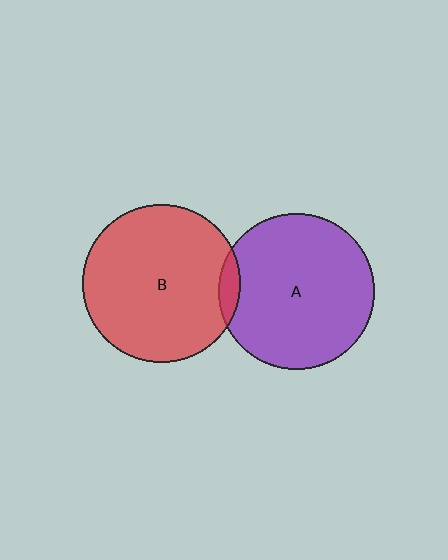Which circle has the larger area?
Circle B (red).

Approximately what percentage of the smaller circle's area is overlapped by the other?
Approximately 5%.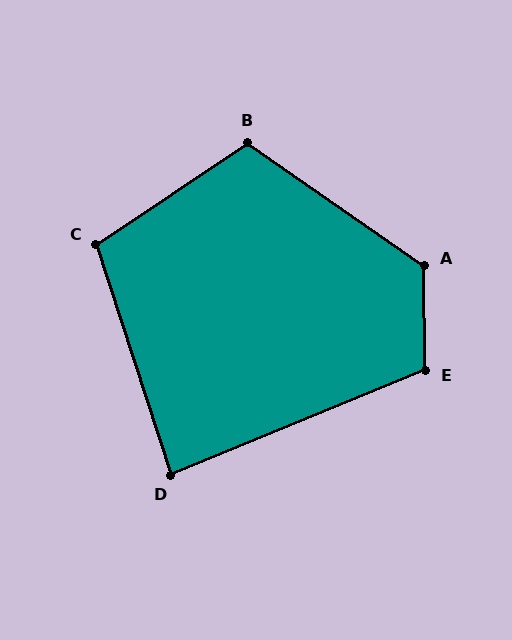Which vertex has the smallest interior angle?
D, at approximately 86 degrees.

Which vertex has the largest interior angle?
A, at approximately 125 degrees.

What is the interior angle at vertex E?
Approximately 112 degrees (obtuse).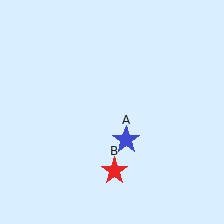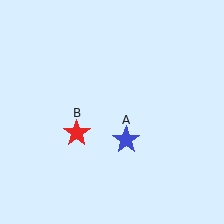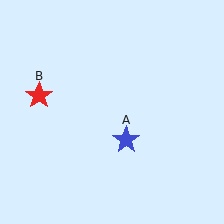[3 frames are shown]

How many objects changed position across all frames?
1 object changed position: red star (object B).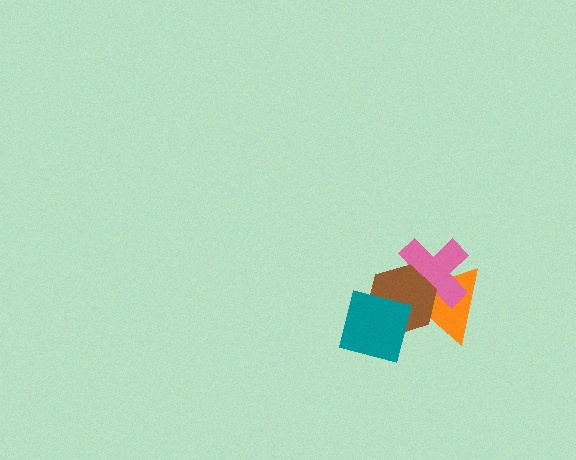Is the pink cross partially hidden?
Yes, it is partially covered by another shape.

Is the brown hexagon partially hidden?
Yes, it is partially covered by another shape.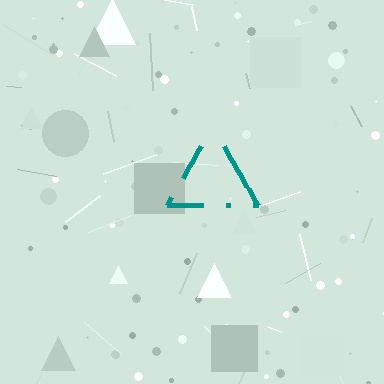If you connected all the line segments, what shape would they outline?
They would outline a triangle.